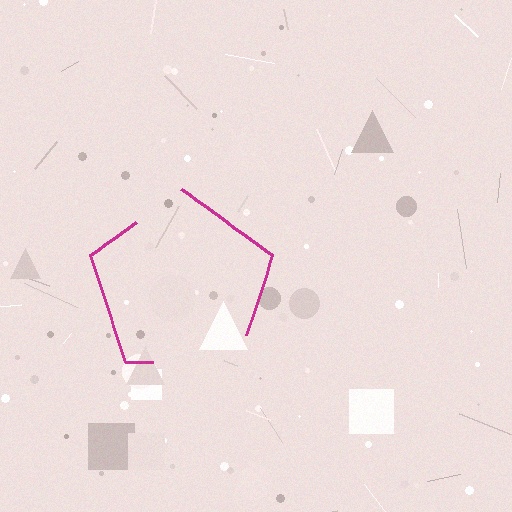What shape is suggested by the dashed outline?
The dashed outline suggests a pentagon.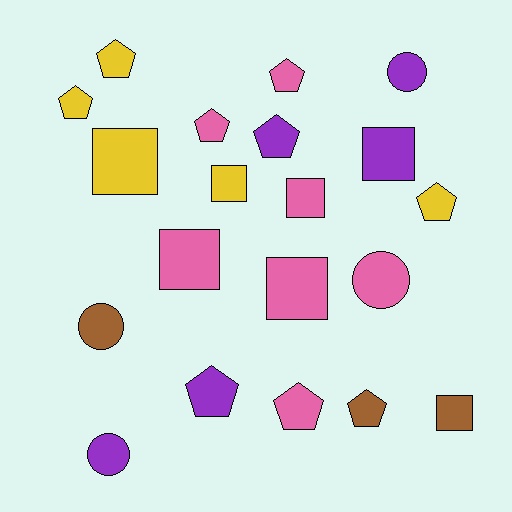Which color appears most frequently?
Pink, with 7 objects.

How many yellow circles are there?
There are no yellow circles.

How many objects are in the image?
There are 20 objects.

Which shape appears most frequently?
Pentagon, with 9 objects.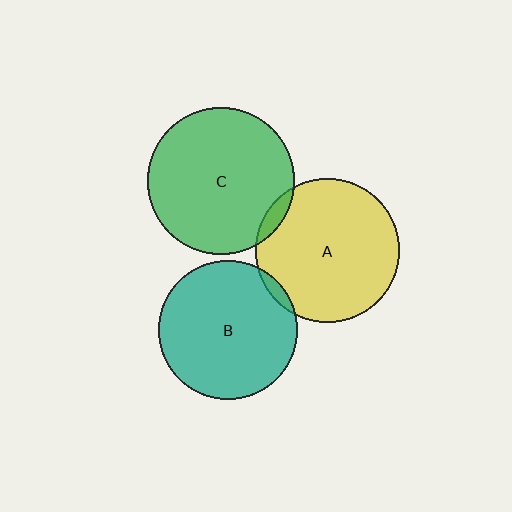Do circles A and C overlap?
Yes.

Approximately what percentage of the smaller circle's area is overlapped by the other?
Approximately 5%.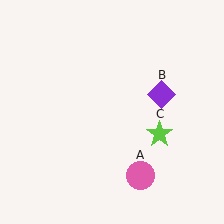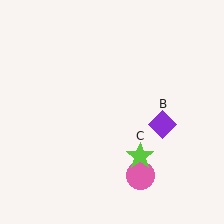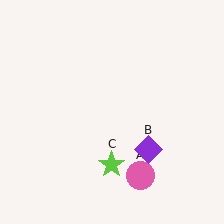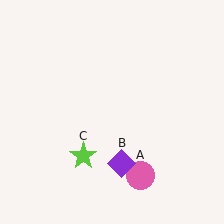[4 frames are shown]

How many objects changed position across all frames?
2 objects changed position: purple diamond (object B), lime star (object C).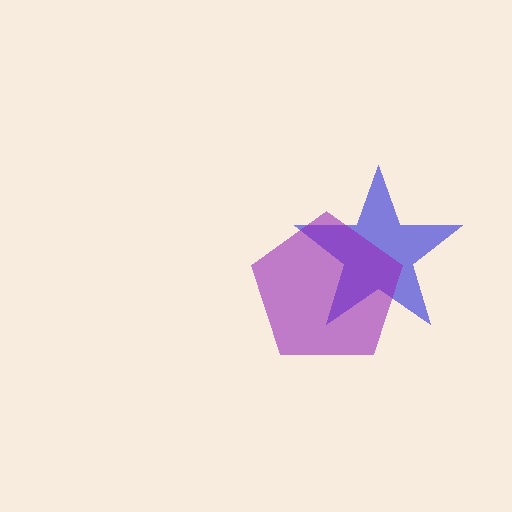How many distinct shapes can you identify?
There are 2 distinct shapes: a blue star, a purple pentagon.